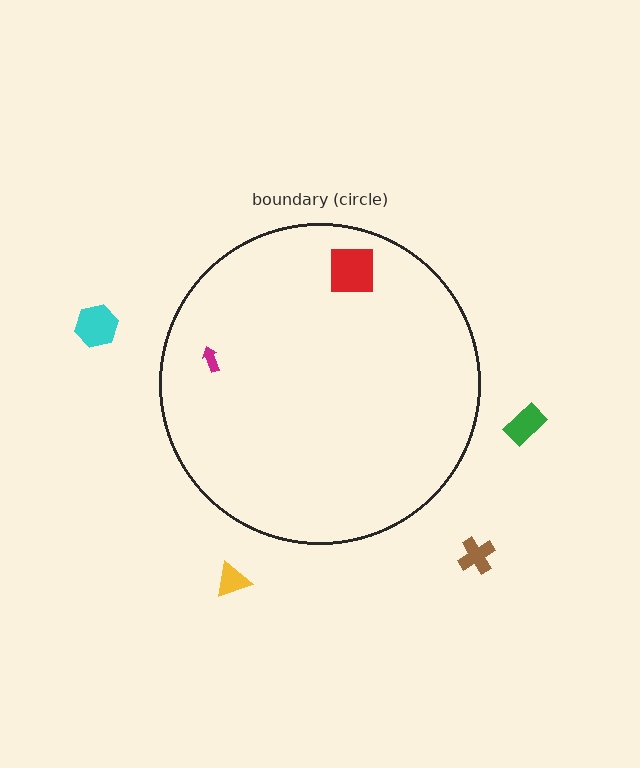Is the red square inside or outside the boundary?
Inside.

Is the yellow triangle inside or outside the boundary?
Outside.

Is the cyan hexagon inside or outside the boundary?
Outside.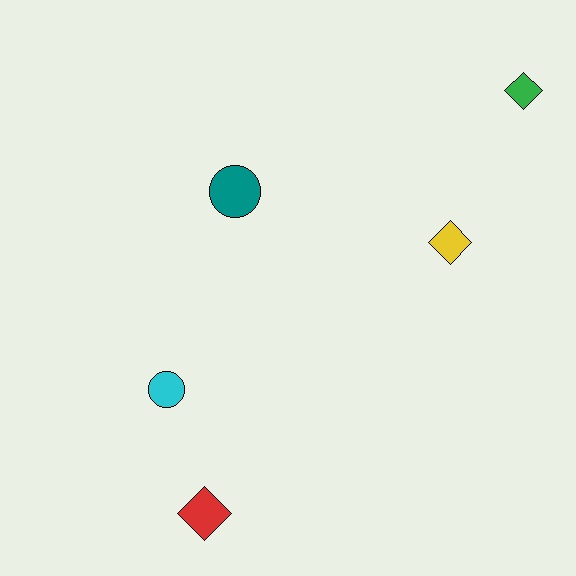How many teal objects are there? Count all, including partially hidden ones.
There is 1 teal object.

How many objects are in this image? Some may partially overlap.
There are 5 objects.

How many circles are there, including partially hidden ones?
There are 2 circles.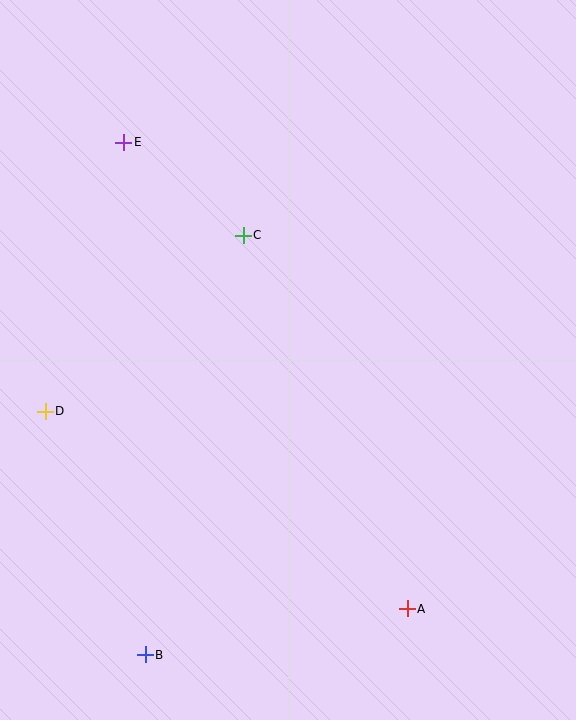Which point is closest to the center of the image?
Point C at (243, 235) is closest to the center.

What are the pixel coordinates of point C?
Point C is at (243, 235).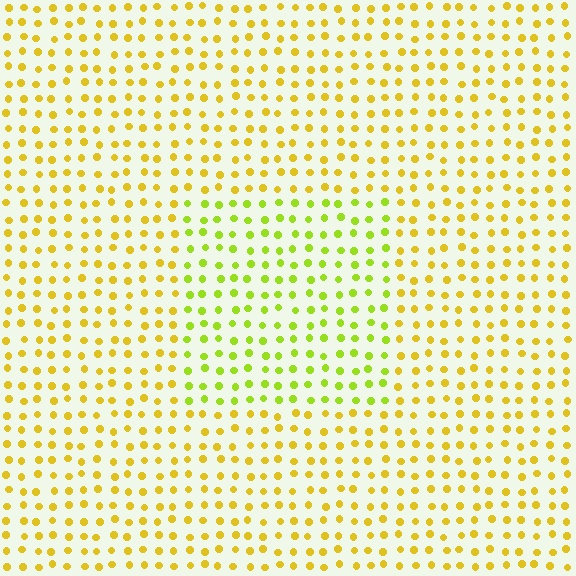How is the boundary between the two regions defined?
The boundary is defined purely by a slight shift in hue (about 32 degrees). Spacing, size, and orientation are identical on both sides.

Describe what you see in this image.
The image is filled with small yellow elements in a uniform arrangement. A rectangle-shaped region is visible where the elements are tinted to a slightly different hue, forming a subtle color boundary.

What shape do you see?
I see a rectangle.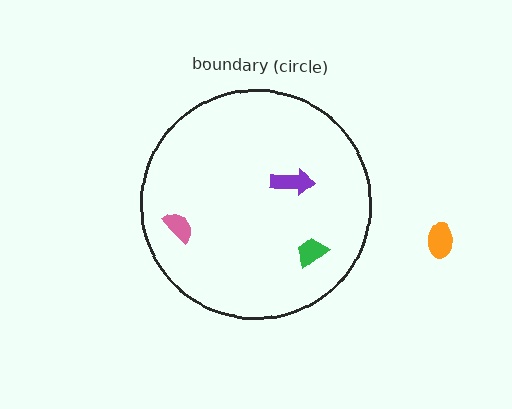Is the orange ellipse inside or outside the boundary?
Outside.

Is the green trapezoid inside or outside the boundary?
Inside.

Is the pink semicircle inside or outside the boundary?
Inside.